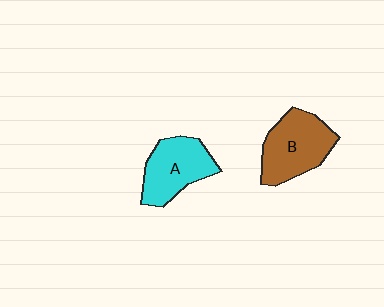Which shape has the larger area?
Shape B (brown).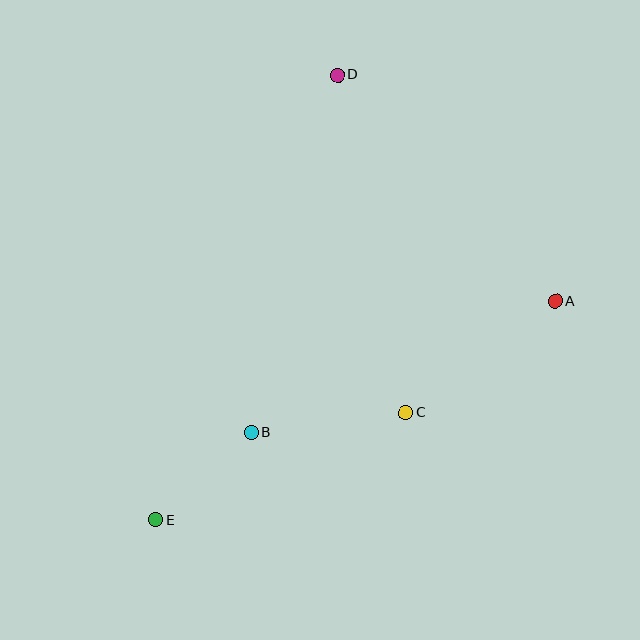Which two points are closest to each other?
Points B and E are closest to each other.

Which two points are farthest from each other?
Points D and E are farthest from each other.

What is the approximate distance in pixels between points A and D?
The distance between A and D is approximately 314 pixels.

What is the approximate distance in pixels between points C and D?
The distance between C and D is approximately 344 pixels.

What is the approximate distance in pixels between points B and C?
The distance between B and C is approximately 155 pixels.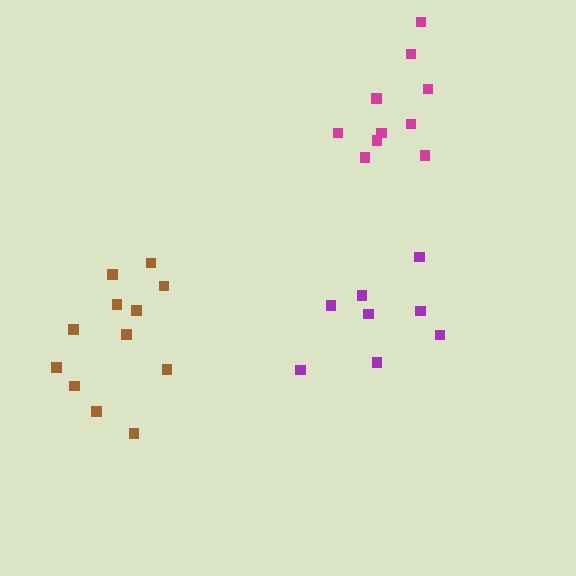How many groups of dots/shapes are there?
There are 3 groups.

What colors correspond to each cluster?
The clusters are colored: purple, brown, magenta.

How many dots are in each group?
Group 1: 8 dots, Group 2: 12 dots, Group 3: 10 dots (30 total).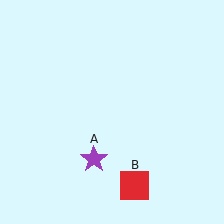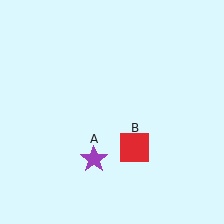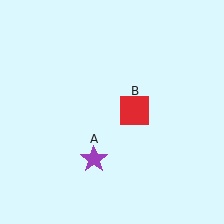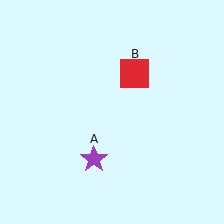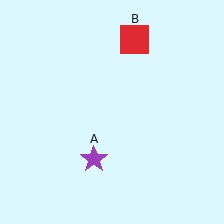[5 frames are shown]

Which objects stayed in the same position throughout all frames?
Purple star (object A) remained stationary.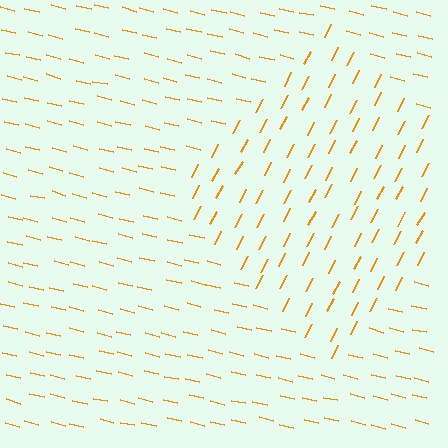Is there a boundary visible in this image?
Yes, there is a texture boundary formed by a change in line orientation.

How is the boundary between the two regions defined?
The boundary is defined purely by a change in line orientation (approximately 76 degrees difference). All lines are the same color and thickness.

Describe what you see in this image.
The image is filled with small orange line segments. A diamond region in the image has lines oriented differently from the surrounding lines, creating a visible texture boundary.